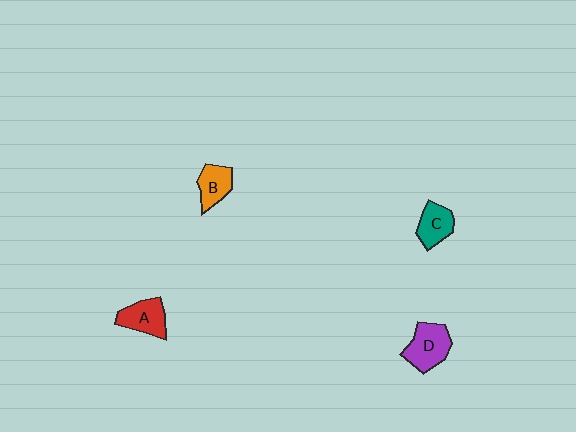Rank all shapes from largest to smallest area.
From largest to smallest: D (purple), A (red), C (teal), B (orange).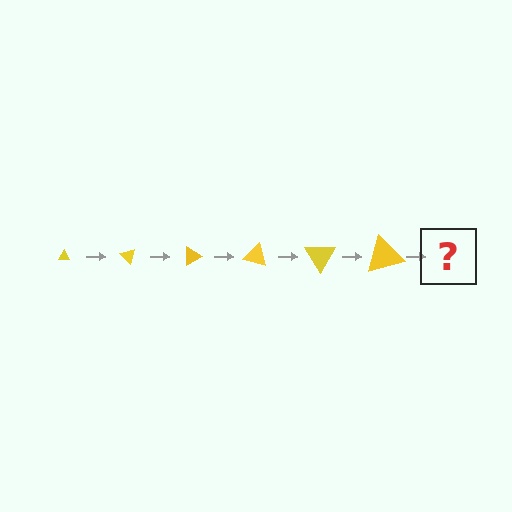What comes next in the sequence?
The next element should be a triangle, larger than the previous one and rotated 270 degrees from the start.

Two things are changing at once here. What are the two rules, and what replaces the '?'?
The two rules are that the triangle grows larger each step and it rotates 45 degrees each step. The '?' should be a triangle, larger than the previous one and rotated 270 degrees from the start.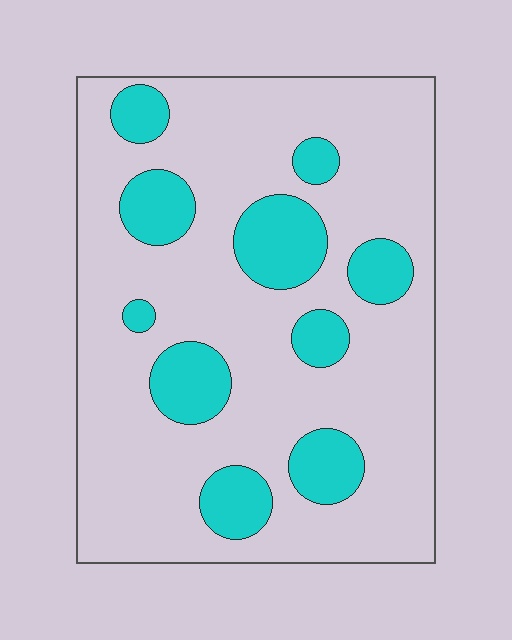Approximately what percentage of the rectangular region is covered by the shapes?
Approximately 20%.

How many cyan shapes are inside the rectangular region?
10.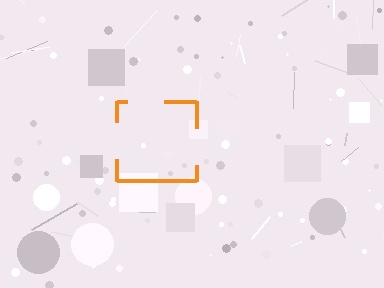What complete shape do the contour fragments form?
The contour fragments form a square.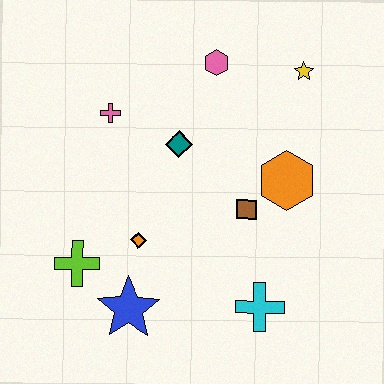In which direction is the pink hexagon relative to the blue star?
The pink hexagon is above the blue star.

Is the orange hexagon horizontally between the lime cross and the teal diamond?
No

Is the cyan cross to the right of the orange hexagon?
No